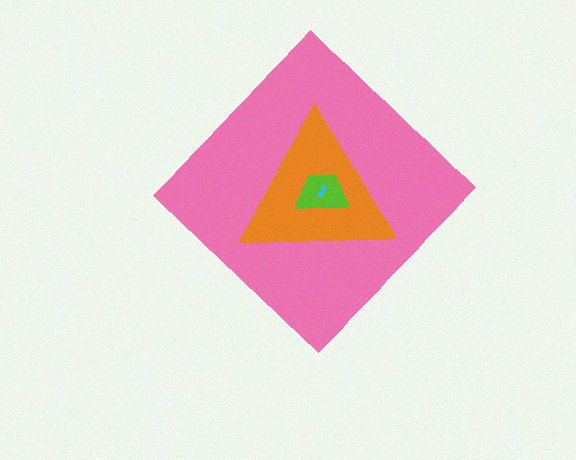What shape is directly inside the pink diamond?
The orange triangle.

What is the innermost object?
The cyan arrow.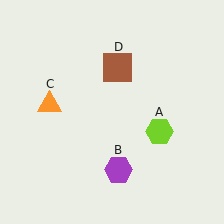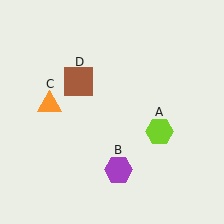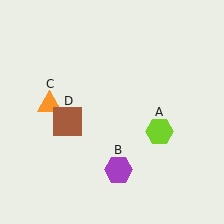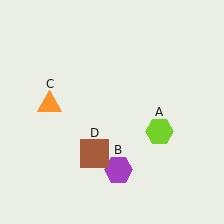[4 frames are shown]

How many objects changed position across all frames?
1 object changed position: brown square (object D).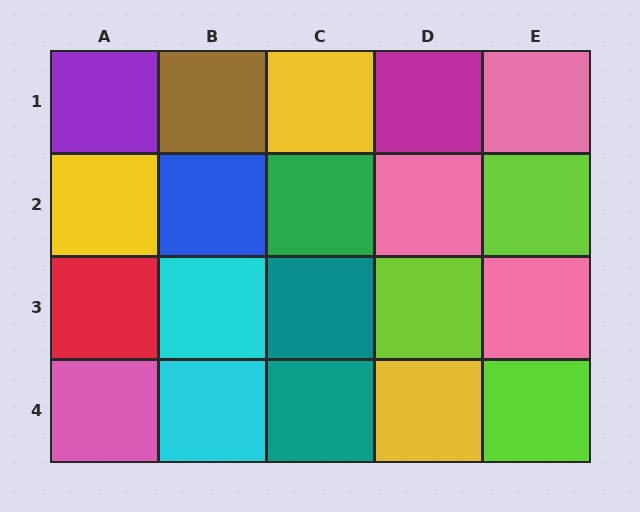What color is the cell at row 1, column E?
Pink.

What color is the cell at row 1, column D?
Magenta.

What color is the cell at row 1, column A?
Purple.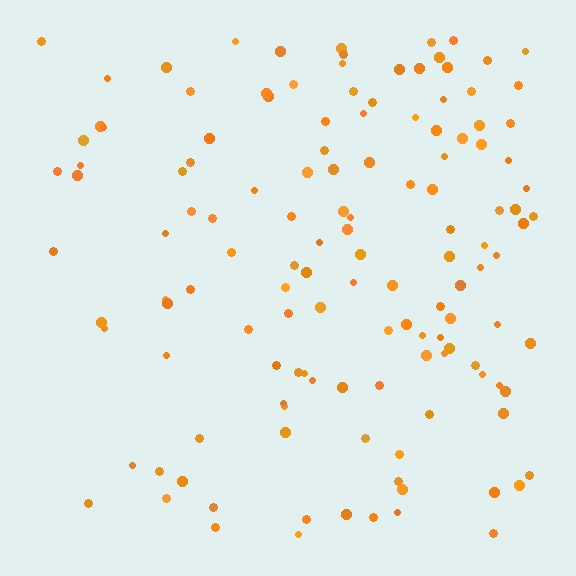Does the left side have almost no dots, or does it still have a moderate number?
Still a moderate number, just noticeably fewer than the right.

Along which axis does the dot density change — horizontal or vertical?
Horizontal.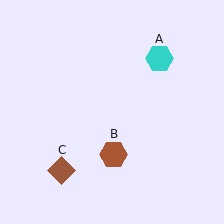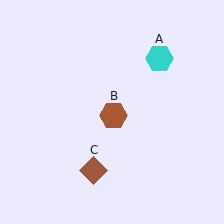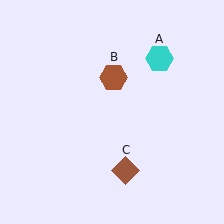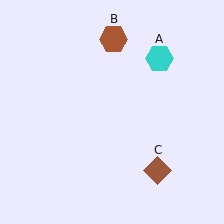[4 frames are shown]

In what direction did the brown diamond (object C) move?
The brown diamond (object C) moved right.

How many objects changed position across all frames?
2 objects changed position: brown hexagon (object B), brown diamond (object C).